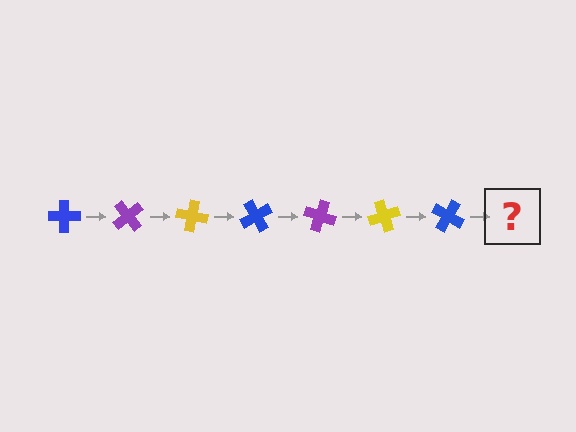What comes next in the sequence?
The next element should be a purple cross, rotated 350 degrees from the start.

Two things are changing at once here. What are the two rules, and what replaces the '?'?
The two rules are that it rotates 50 degrees each step and the color cycles through blue, purple, and yellow. The '?' should be a purple cross, rotated 350 degrees from the start.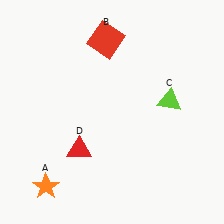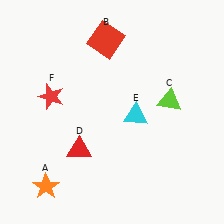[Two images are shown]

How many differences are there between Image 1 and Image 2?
There are 2 differences between the two images.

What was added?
A cyan triangle (E), a red star (F) were added in Image 2.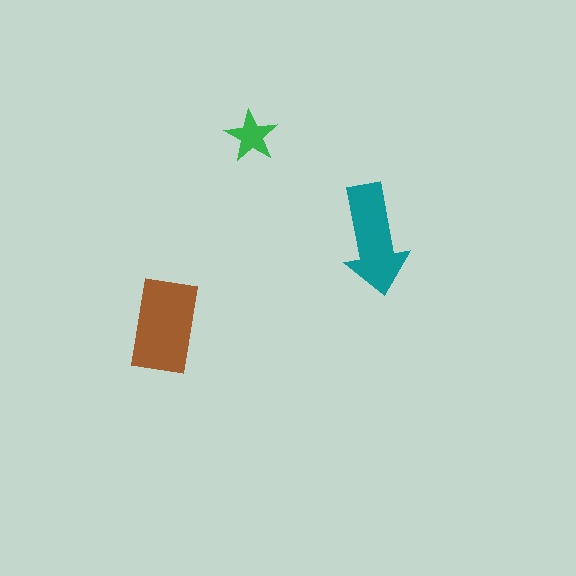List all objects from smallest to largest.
The green star, the teal arrow, the brown rectangle.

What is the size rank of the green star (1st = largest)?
3rd.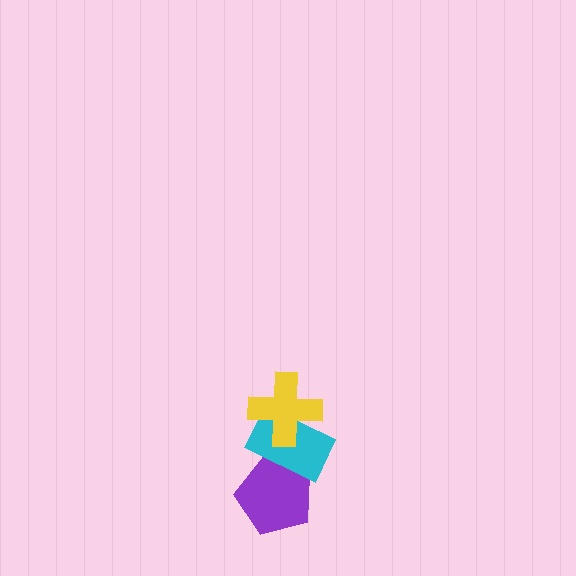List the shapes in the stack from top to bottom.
From top to bottom: the yellow cross, the cyan rectangle, the purple pentagon.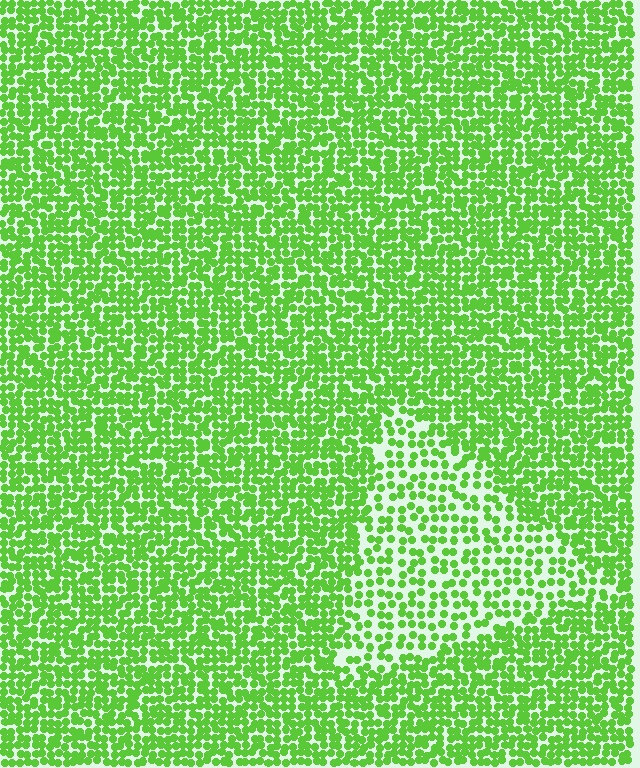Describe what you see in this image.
The image contains small lime elements arranged at two different densities. A triangle-shaped region is visible where the elements are less densely packed than the surrounding area.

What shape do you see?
I see a triangle.